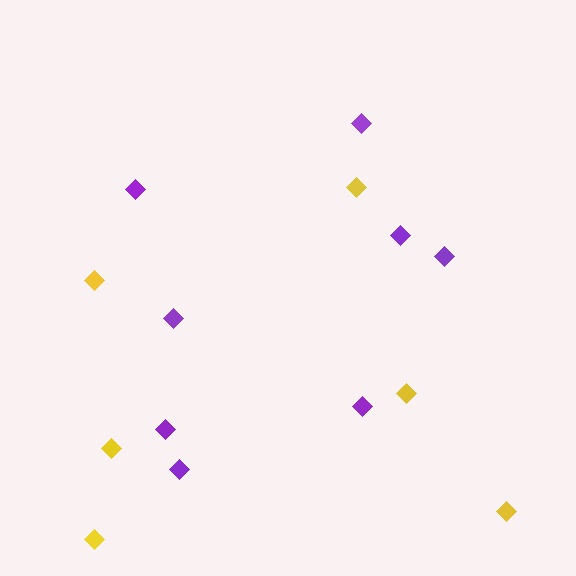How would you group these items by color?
There are 2 groups: one group of purple diamonds (8) and one group of yellow diamonds (6).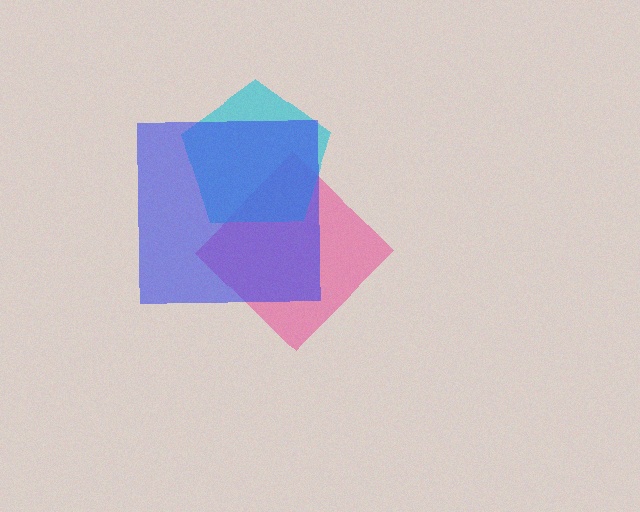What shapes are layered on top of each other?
The layered shapes are: a pink diamond, a cyan pentagon, a blue square.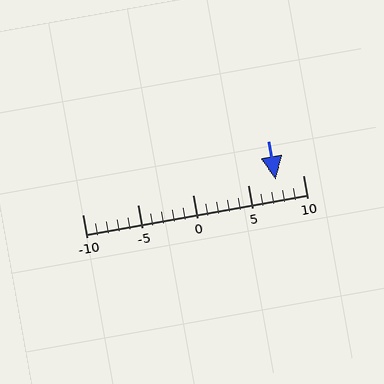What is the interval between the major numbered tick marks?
The major tick marks are spaced 5 units apart.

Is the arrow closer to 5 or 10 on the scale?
The arrow is closer to 10.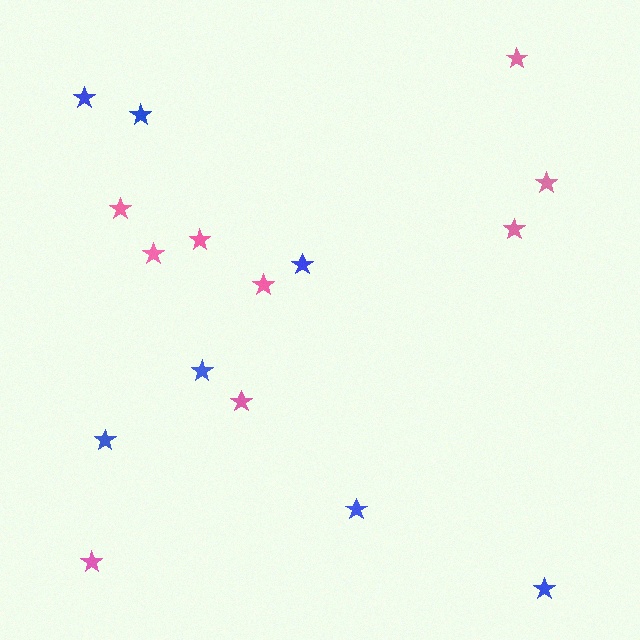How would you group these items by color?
There are 2 groups: one group of blue stars (7) and one group of pink stars (9).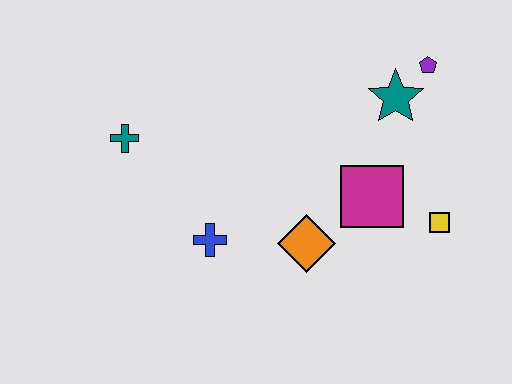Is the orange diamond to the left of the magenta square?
Yes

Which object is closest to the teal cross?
The blue cross is closest to the teal cross.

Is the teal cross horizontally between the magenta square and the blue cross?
No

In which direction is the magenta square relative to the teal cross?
The magenta square is to the right of the teal cross.